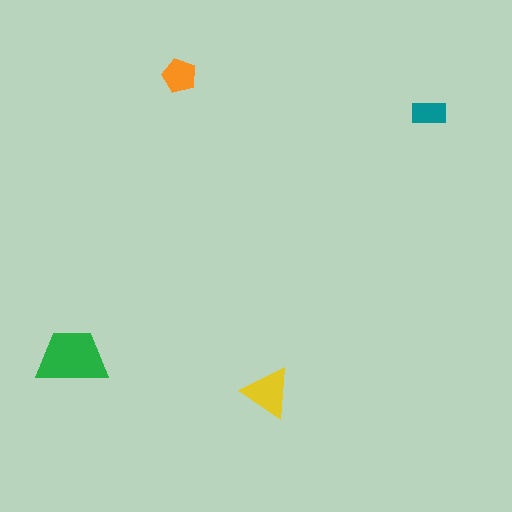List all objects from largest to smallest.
The green trapezoid, the yellow triangle, the orange pentagon, the teal rectangle.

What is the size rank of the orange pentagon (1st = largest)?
3rd.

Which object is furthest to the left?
The green trapezoid is leftmost.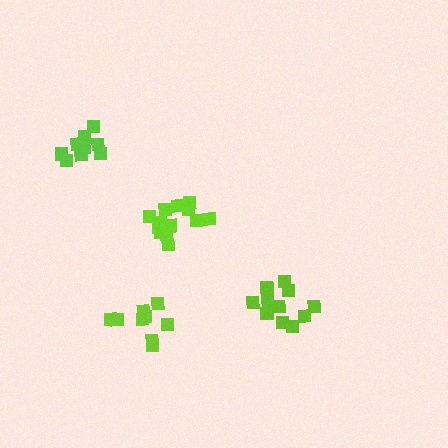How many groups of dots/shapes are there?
There are 4 groups.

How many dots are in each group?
Group 1: 12 dots, Group 2: 9 dots, Group 3: 11 dots, Group 4: 14 dots (46 total).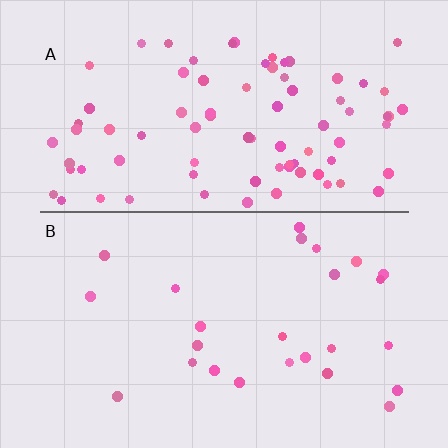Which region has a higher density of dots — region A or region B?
A (the top).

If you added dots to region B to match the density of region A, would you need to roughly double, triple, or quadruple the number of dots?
Approximately triple.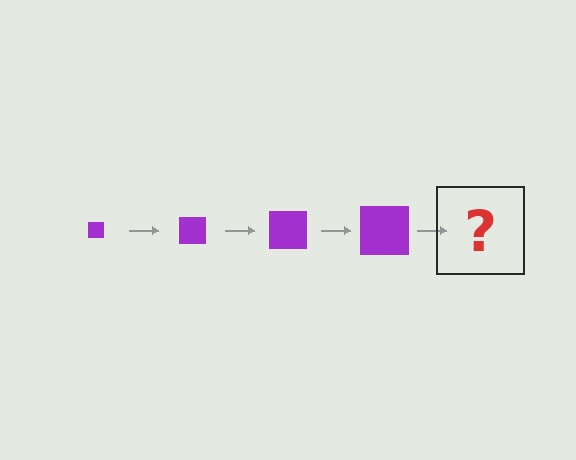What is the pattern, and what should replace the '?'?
The pattern is that the square gets progressively larger each step. The '?' should be a purple square, larger than the previous one.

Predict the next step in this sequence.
The next step is a purple square, larger than the previous one.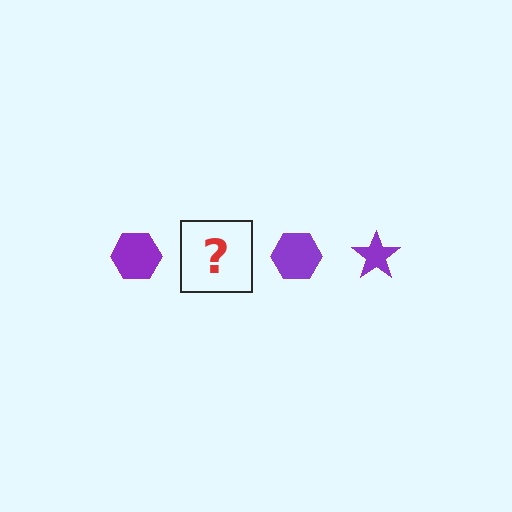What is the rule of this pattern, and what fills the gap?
The rule is that the pattern cycles through hexagon, star shapes in purple. The gap should be filled with a purple star.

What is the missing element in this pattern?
The missing element is a purple star.